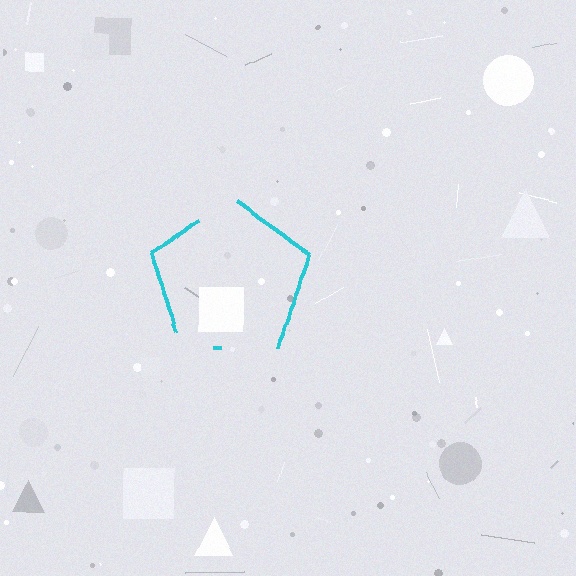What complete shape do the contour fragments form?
The contour fragments form a pentagon.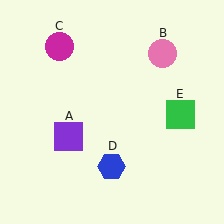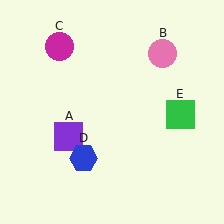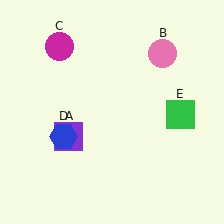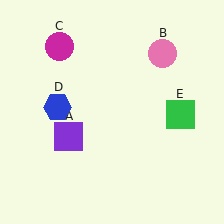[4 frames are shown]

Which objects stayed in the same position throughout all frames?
Purple square (object A) and pink circle (object B) and magenta circle (object C) and green square (object E) remained stationary.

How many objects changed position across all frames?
1 object changed position: blue hexagon (object D).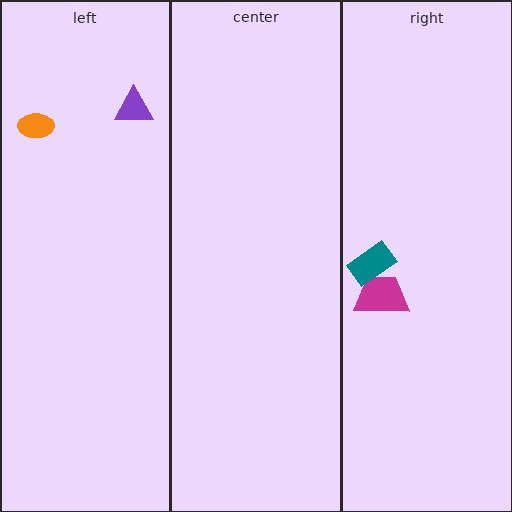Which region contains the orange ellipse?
The left region.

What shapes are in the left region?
The purple triangle, the orange ellipse.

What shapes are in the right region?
The magenta trapezoid, the teal rectangle.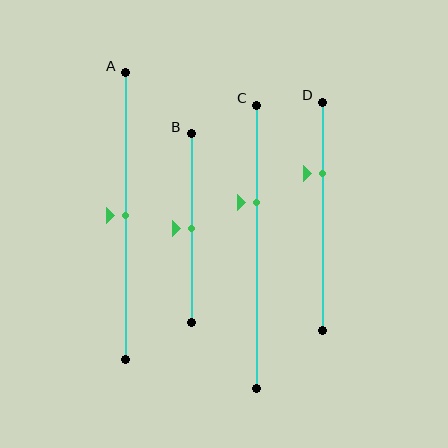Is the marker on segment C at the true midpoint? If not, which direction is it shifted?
No, the marker on segment C is shifted upward by about 16% of the segment length.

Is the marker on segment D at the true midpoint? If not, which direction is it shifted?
No, the marker on segment D is shifted upward by about 19% of the segment length.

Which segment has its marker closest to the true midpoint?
Segment A has its marker closest to the true midpoint.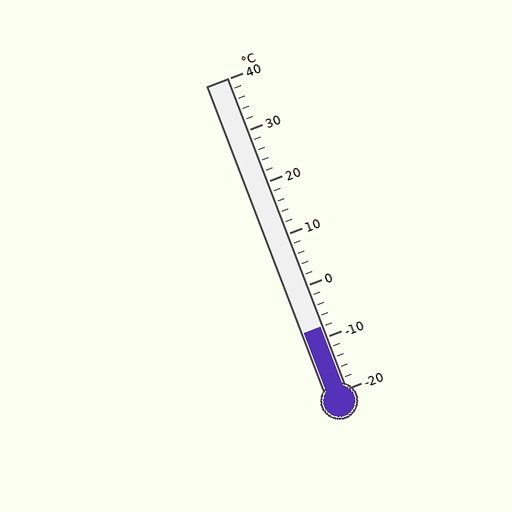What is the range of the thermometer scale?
The thermometer scale ranges from -20°C to 40°C.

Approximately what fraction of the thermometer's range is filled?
The thermometer is filled to approximately 20% of its range.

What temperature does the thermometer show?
The thermometer shows approximately -8°C.